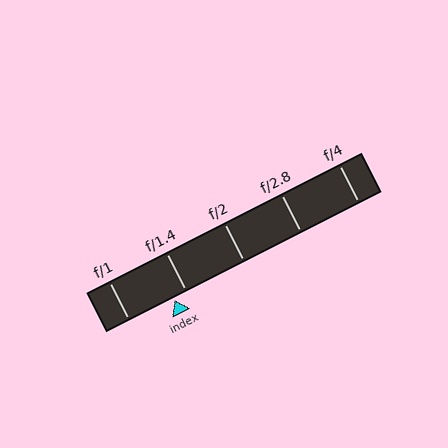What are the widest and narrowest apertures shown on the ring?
The widest aperture shown is f/1 and the narrowest is f/4.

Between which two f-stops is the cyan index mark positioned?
The index mark is between f/1 and f/1.4.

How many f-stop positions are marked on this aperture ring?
There are 5 f-stop positions marked.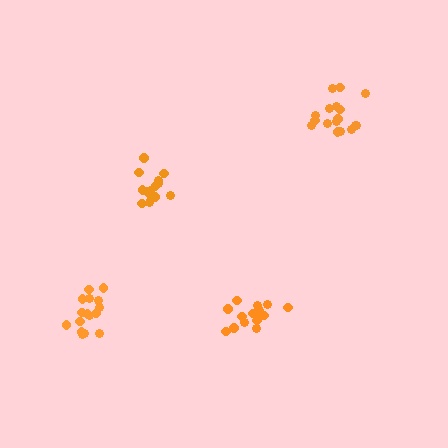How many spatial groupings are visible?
There are 4 spatial groupings.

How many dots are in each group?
Group 1: 16 dots, Group 2: 17 dots, Group 3: 14 dots, Group 4: 17 dots (64 total).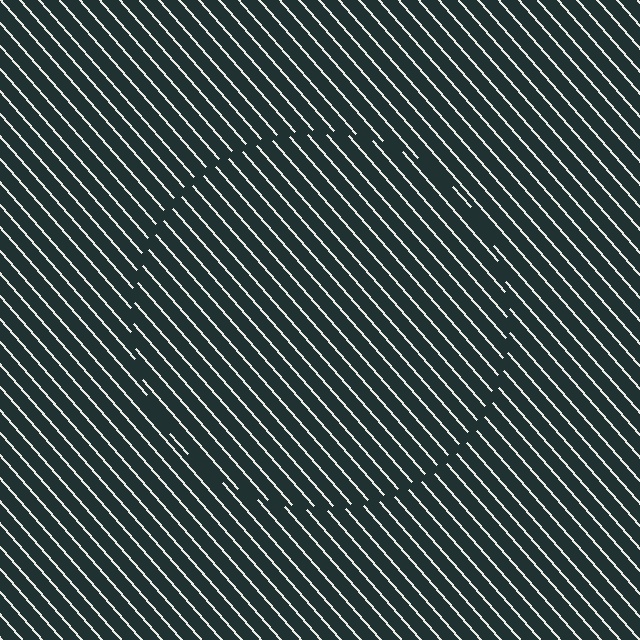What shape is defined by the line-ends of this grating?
An illusory circle. The interior of the shape contains the same grating, shifted by half a period — the contour is defined by the phase discontinuity where line-ends from the inner and outer gratings abut.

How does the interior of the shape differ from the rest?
The interior of the shape contains the same grating, shifted by half a period — the contour is defined by the phase discontinuity where line-ends from the inner and outer gratings abut.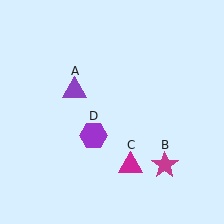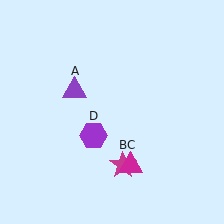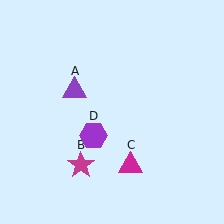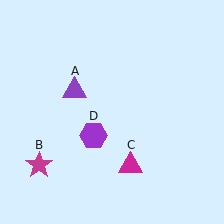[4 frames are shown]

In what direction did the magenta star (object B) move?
The magenta star (object B) moved left.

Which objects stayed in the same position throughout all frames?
Purple triangle (object A) and magenta triangle (object C) and purple hexagon (object D) remained stationary.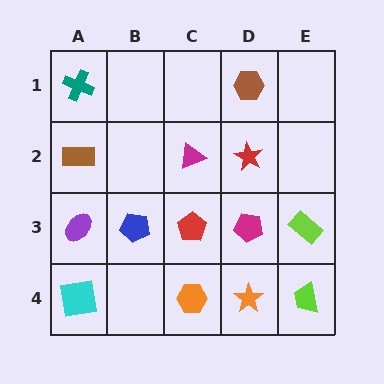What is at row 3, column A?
A purple ellipse.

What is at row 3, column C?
A red pentagon.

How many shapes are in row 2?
3 shapes.